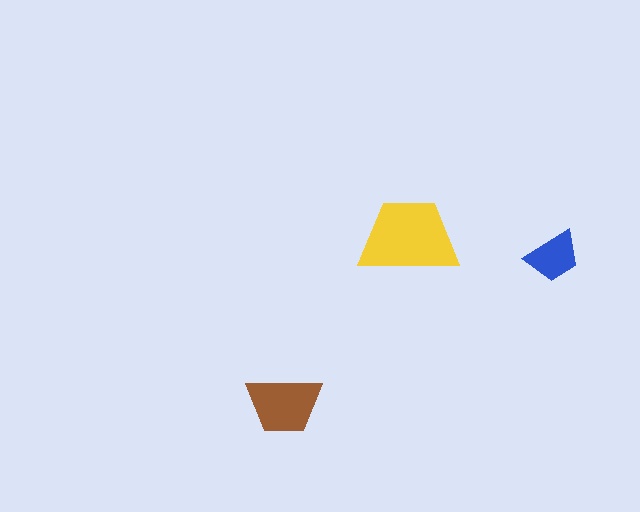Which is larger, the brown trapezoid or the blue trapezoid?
The brown one.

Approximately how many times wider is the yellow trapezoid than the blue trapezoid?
About 2 times wider.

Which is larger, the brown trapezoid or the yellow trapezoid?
The yellow one.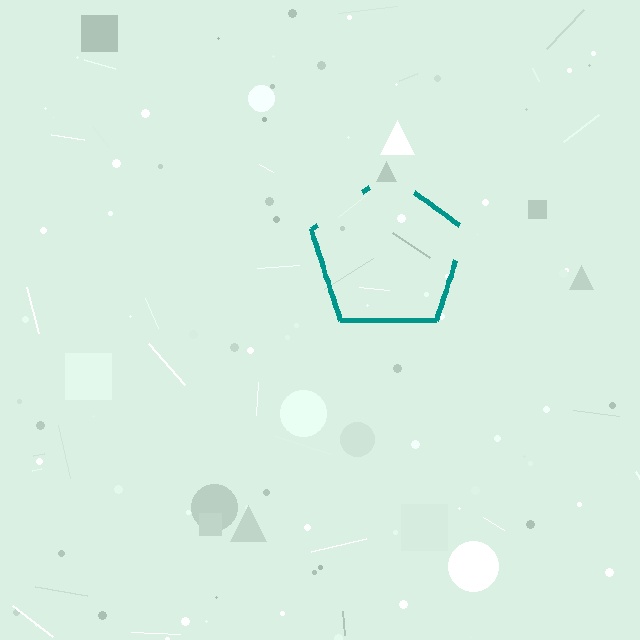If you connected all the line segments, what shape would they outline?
They would outline a pentagon.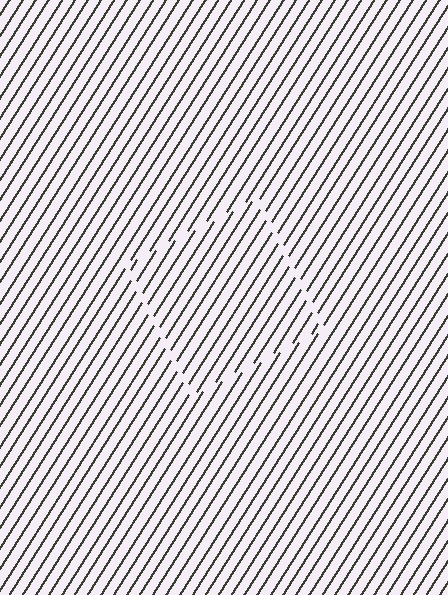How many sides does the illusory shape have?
4 sides — the line-ends trace a square.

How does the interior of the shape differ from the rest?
The interior of the shape contains the same grating, shifted by half a period — the contour is defined by the phase discontinuity where line-ends from the inner and outer gratings abut.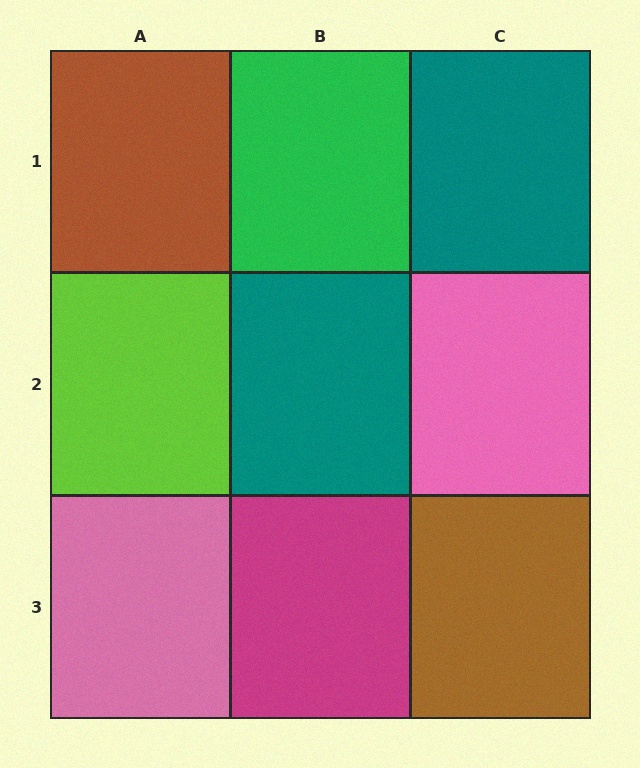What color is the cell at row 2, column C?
Pink.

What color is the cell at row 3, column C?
Brown.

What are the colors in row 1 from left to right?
Brown, green, teal.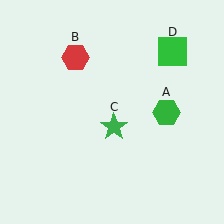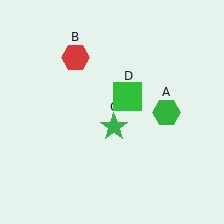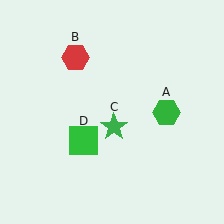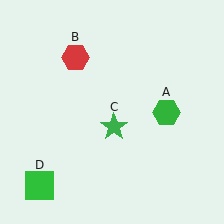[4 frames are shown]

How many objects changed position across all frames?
1 object changed position: green square (object D).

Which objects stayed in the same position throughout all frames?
Green hexagon (object A) and red hexagon (object B) and green star (object C) remained stationary.